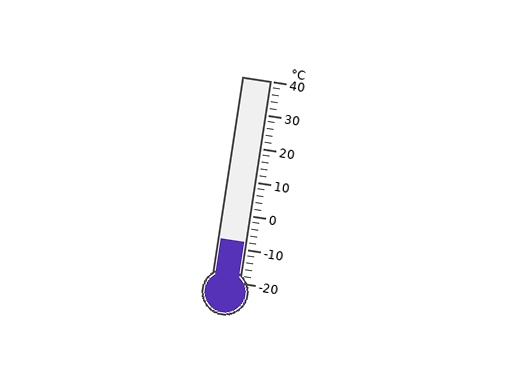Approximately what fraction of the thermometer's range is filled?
The thermometer is filled to approximately 20% of its range.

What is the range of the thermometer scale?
The thermometer scale ranges from -20°C to 40°C.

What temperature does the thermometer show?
The thermometer shows approximately -8°C.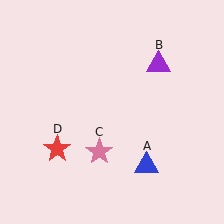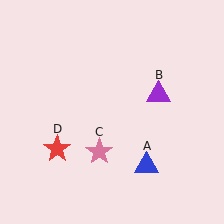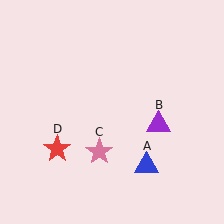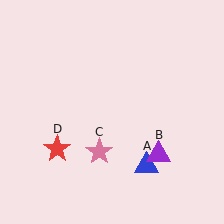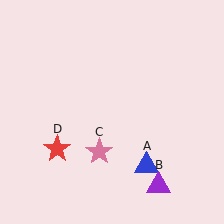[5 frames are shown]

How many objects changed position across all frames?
1 object changed position: purple triangle (object B).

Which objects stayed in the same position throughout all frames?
Blue triangle (object A) and pink star (object C) and red star (object D) remained stationary.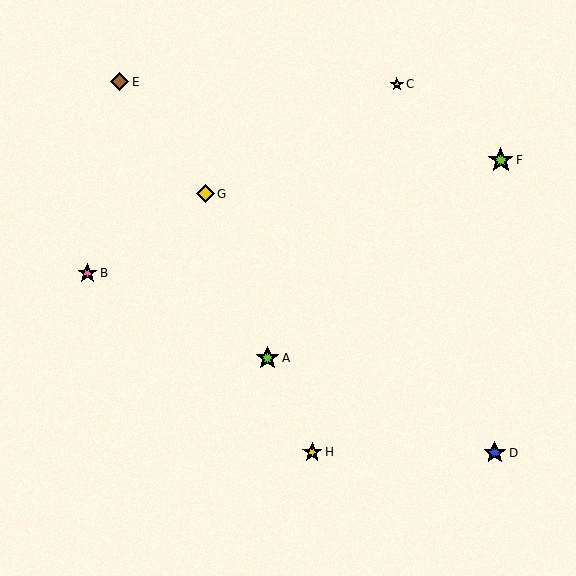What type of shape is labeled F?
Shape F is a lime star.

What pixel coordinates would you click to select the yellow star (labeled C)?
Click at (397, 84) to select the yellow star C.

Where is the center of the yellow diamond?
The center of the yellow diamond is at (205, 194).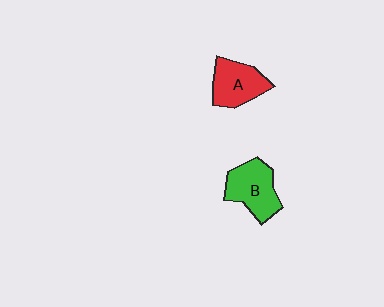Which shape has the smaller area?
Shape A (red).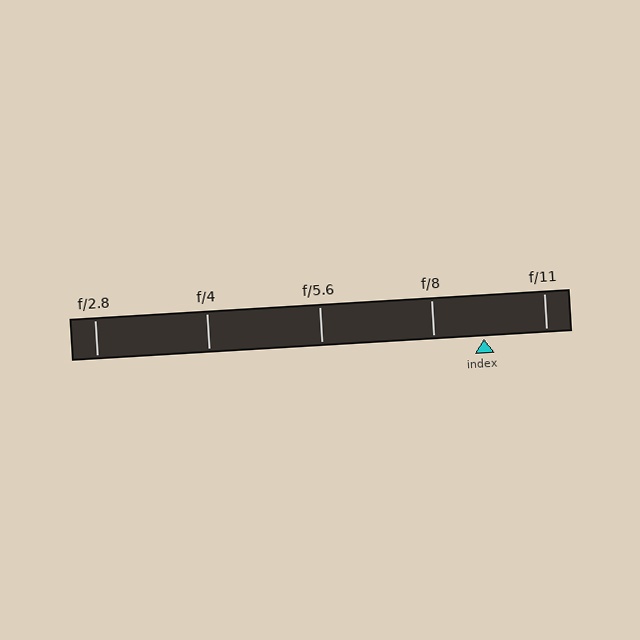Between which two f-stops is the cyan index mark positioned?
The index mark is between f/8 and f/11.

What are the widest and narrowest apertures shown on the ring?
The widest aperture shown is f/2.8 and the narrowest is f/11.